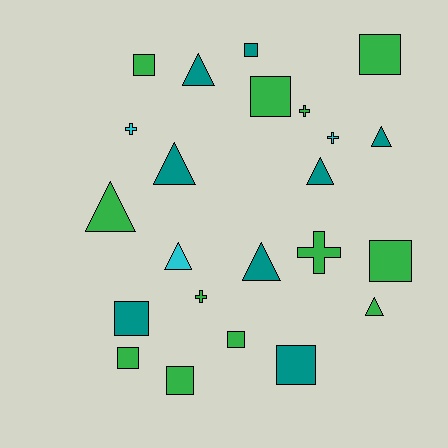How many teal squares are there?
There are 3 teal squares.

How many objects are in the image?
There are 23 objects.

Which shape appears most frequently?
Square, with 10 objects.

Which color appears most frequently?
Green, with 12 objects.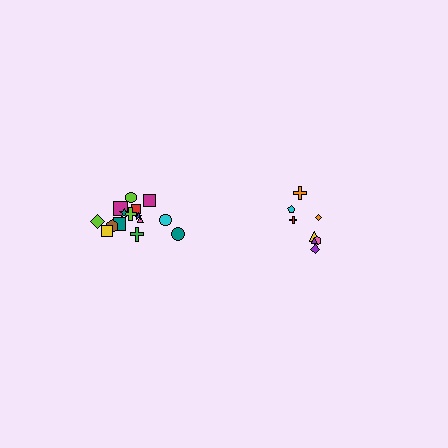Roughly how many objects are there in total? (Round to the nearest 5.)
Roughly 25 objects in total.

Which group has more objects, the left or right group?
The left group.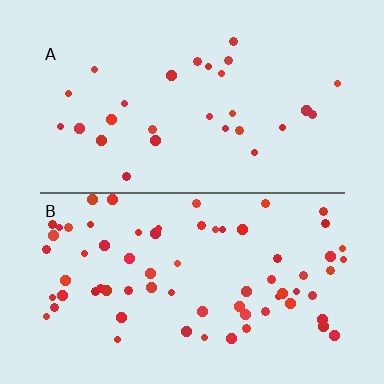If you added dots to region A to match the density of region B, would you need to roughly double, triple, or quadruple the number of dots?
Approximately triple.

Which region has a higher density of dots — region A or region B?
B (the bottom).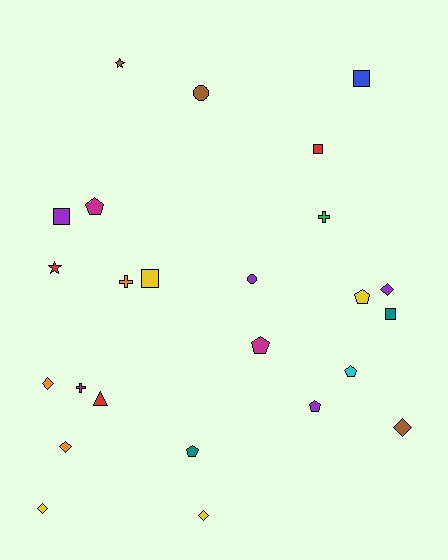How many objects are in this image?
There are 25 objects.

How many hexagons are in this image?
There are no hexagons.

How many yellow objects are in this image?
There are 4 yellow objects.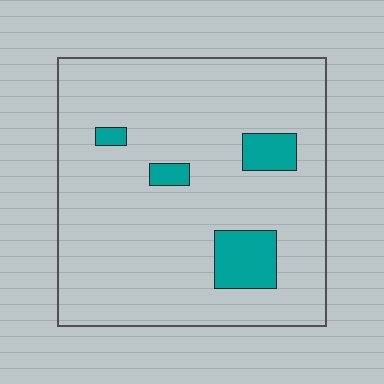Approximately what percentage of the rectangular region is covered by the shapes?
Approximately 10%.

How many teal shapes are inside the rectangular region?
4.